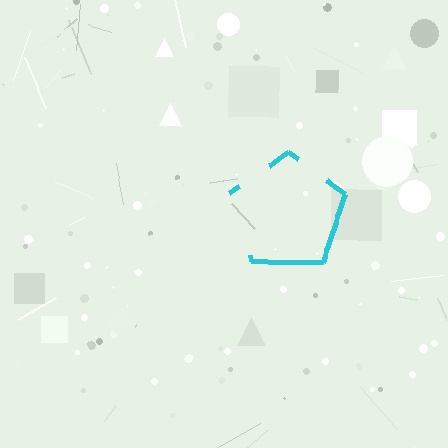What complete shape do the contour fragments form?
The contour fragments form a pentagon.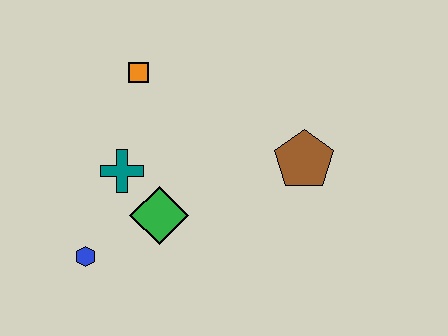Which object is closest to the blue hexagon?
The green diamond is closest to the blue hexagon.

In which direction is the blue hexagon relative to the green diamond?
The blue hexagon is to the left of the green diamond.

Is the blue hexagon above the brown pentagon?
No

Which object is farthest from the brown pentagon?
The blue hexagon is farthest from the brown pentagon.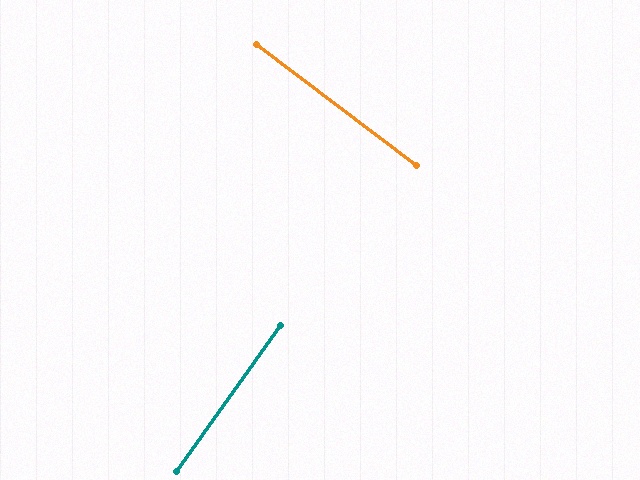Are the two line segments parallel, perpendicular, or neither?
Perpendicular — they meet at approximately 88°.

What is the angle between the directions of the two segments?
Approximately 88 degrees.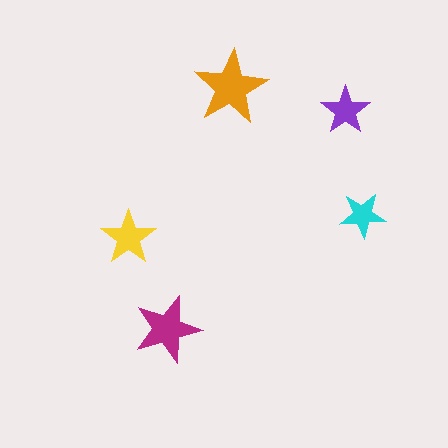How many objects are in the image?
There are 5 objects in the image.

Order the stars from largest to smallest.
the orange one, the magenta one, the yellow one, the purple one, the cyan one.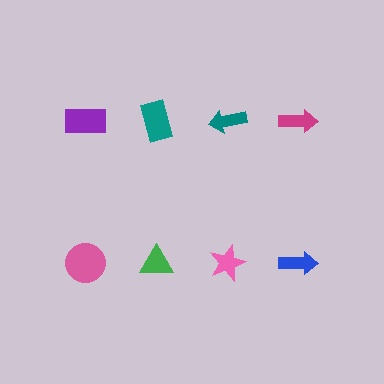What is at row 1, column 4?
A magenta arrow.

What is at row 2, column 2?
A green triangle.